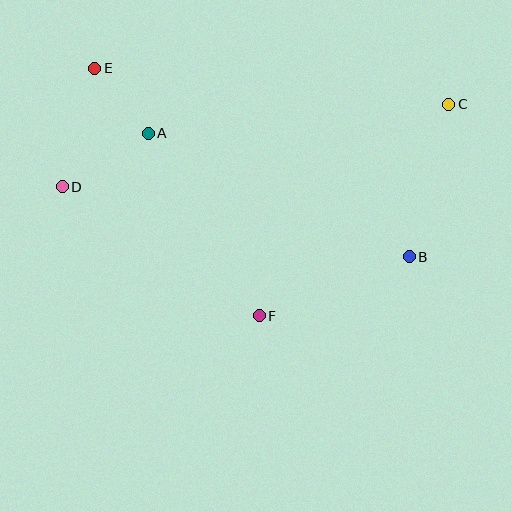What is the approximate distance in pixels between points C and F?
The distance between C and F is approximately 284 pixels.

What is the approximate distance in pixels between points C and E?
The distance between C and E is approximately 356 pixels.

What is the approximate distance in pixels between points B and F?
The distance between B and F is approximately 161 pixels.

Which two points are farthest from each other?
Points C and D are farthest from each other.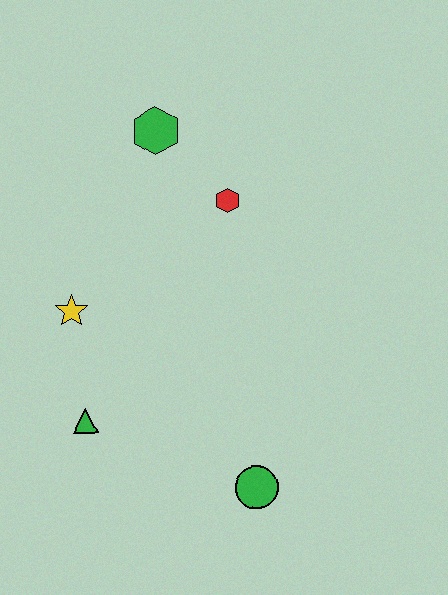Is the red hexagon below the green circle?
No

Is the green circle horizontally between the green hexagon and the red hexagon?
No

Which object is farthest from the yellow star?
The green circle is farthest from the yellow star.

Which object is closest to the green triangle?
The yellow star is closest to the green triangle.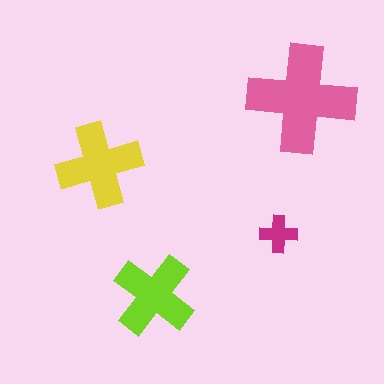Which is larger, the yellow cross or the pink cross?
The pink one.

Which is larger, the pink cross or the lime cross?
The pink one.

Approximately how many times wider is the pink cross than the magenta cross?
About 3 times wider.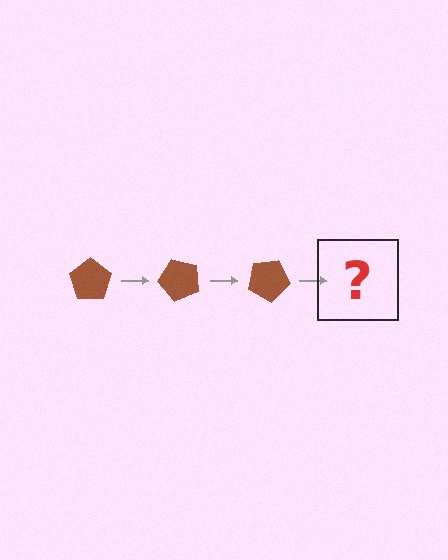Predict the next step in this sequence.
The next step is a brown pentagon rotated 150 degrees.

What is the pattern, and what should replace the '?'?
The pattern is that the pentagon rotates 50 degrees each step. The '?' should be a brown pentagon rotated 150 degrees.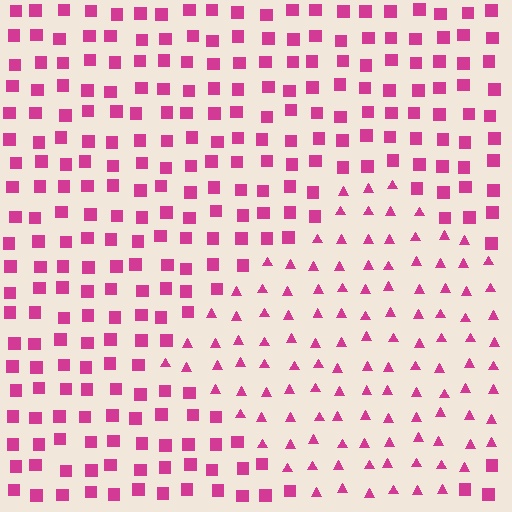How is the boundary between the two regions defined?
The boundary is defined by a change in element shape: triangles inside vs. squares outside. All elements share the same color and spacing.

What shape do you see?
I see a diamond.